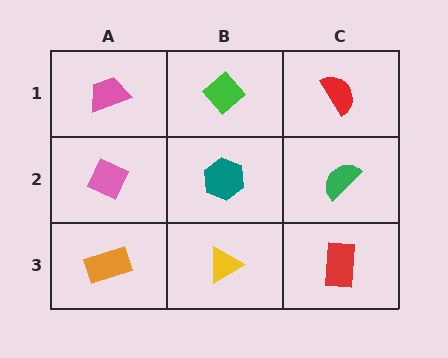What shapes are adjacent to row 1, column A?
A pink diamond (row 2, column A), a green diamond (row 1, column B).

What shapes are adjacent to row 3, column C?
A green semicircle (row 2, column C), a yellow triangle (row 3, column B).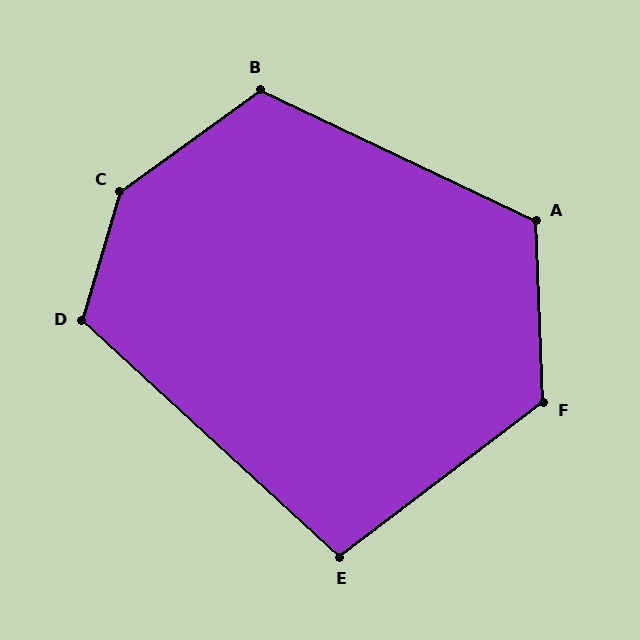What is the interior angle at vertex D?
Approximately 116 degrees (obtuse).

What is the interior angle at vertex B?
Approximately 119 degrees (obtuse).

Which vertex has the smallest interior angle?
E, at approximately 100 degrees.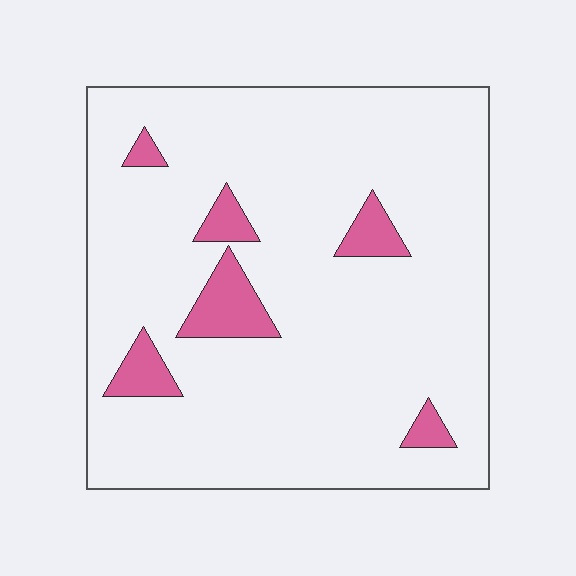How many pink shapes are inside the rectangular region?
6.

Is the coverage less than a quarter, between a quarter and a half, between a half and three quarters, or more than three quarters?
Less than a quarter.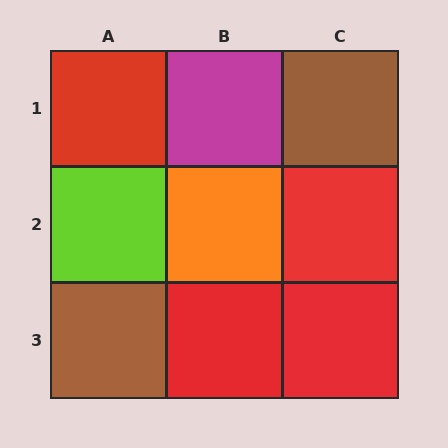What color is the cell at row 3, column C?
Red.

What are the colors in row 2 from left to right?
Lime, orange, red.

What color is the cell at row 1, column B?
Magenta.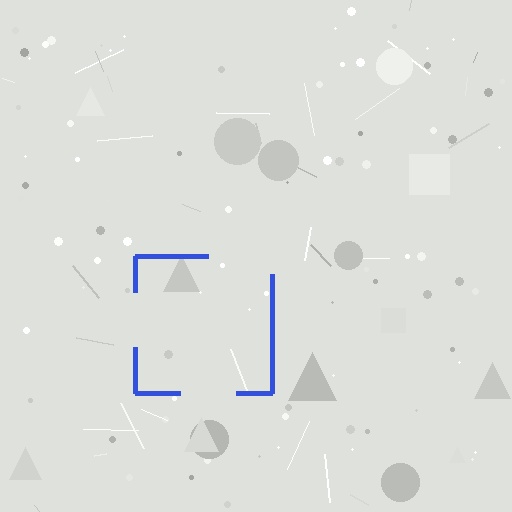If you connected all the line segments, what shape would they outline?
They would outline a square.